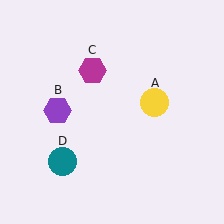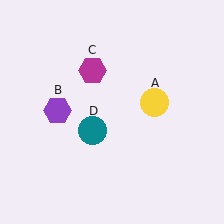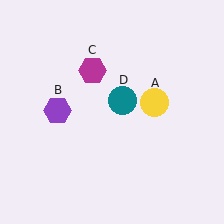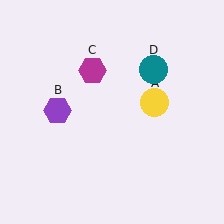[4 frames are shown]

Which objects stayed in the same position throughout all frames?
Yellow circle (object A) and purple hexagon (object B) and magenta hexagon (object C) remained stationary.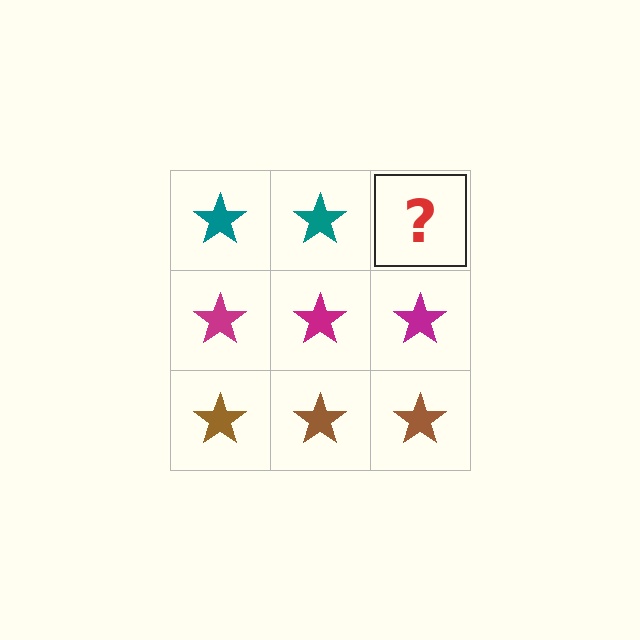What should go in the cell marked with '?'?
The missing cell should contain a teal star.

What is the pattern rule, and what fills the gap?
The rule is that each row has a consistent color. The gap should be filled with a teal star.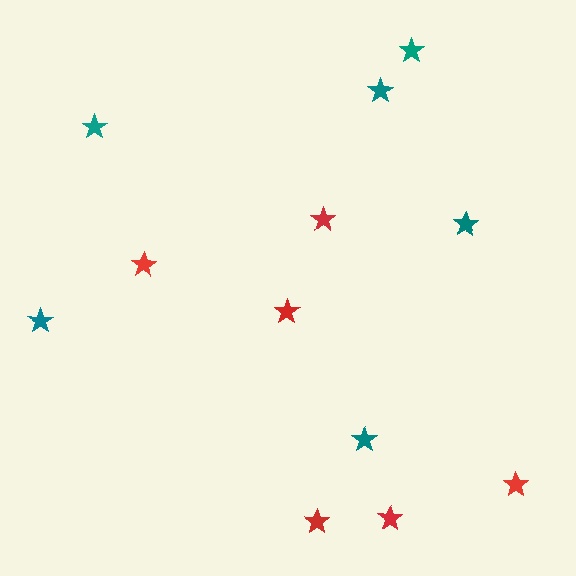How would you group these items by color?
There are 2 groups: one group of teal stars (6) and one group of red stars (6).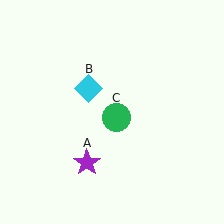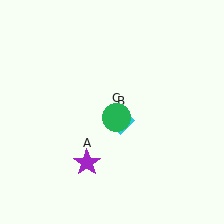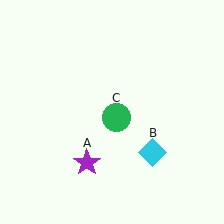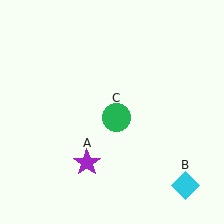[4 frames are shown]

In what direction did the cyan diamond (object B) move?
The cyan diamond (object B) moved down and to the right.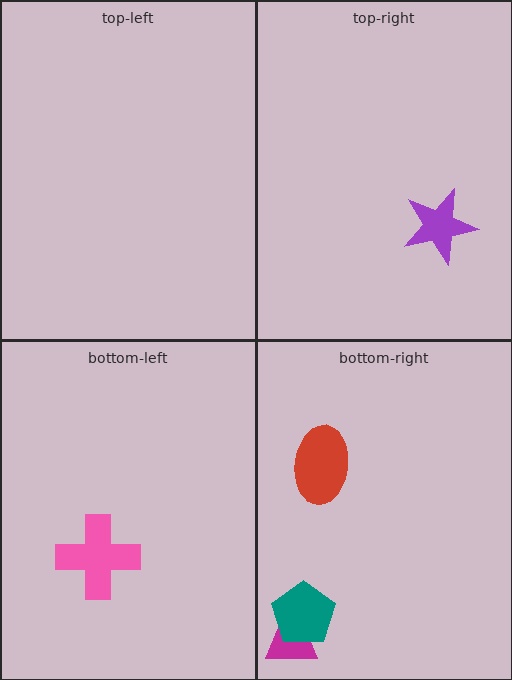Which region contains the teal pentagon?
The bottom-right region.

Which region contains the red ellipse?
The bottom-right region.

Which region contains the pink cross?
The bottom-left region.